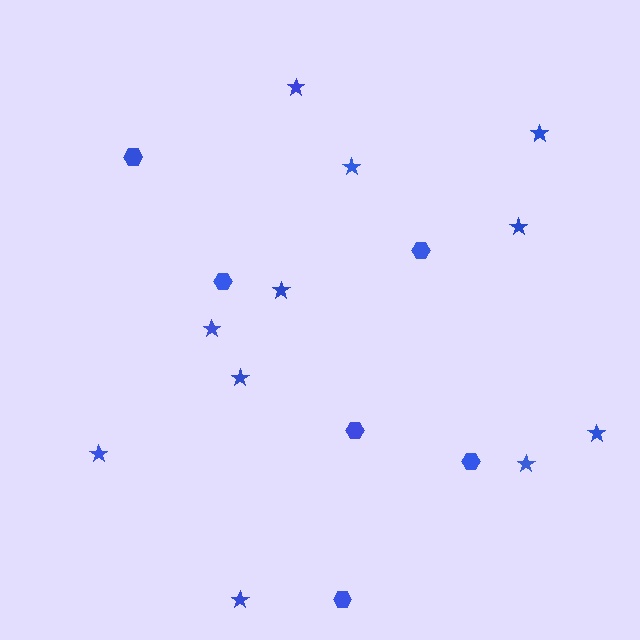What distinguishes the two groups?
There are 2 groups: one group of hexagons (6) and one group of stars (11).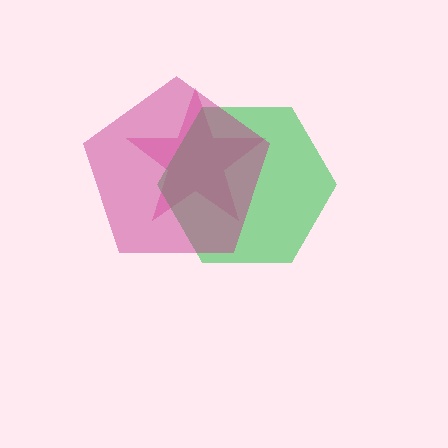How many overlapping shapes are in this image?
There are 3 overlapping shapes in the image.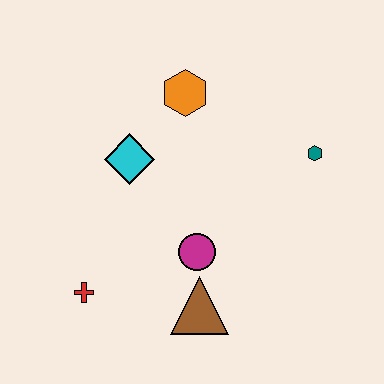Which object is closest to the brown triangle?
The magenta circle is closest to the brown triangle.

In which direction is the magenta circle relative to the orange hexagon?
The magenta circle is below the orange hexagon.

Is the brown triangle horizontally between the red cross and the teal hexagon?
Yes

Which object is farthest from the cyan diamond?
The teal hexagon is farthest from the cyan diamond.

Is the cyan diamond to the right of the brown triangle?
No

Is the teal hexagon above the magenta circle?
Yes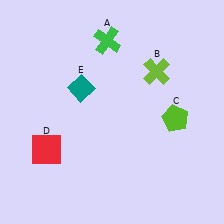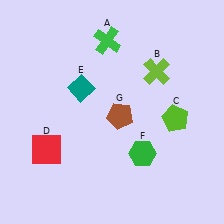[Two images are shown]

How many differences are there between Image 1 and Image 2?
There are 2 differences between the two images.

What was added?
A green hexagon (F), a brown pentagon (G) were added in Image 2.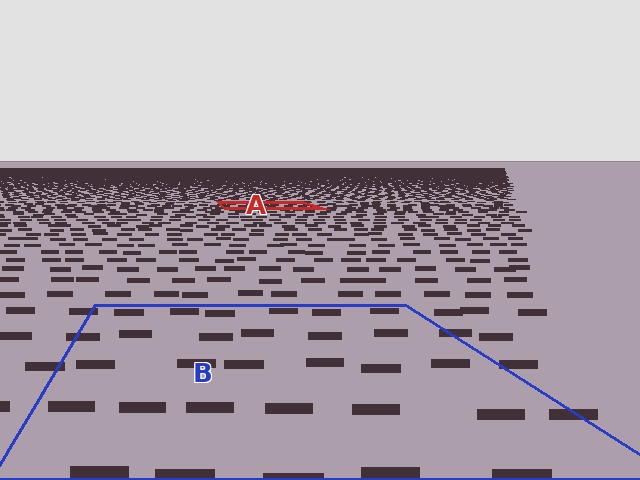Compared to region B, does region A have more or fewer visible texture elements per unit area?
Region A has more texture elements per unit area — they are packed more densely because it is farther away.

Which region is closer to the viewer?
Region B is closer. The texture elements there are larger and more spread out.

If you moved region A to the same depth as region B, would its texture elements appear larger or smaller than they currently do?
They would appear larger. At a closer depth, the same texture elements are projected at a bigger on-screen size.